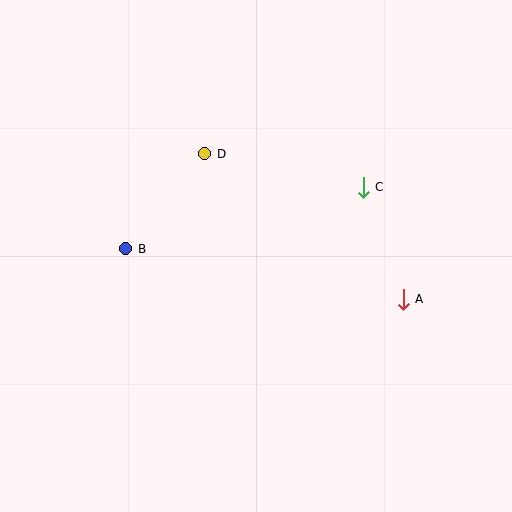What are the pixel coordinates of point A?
Point A is at (403, 299).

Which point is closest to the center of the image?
Point D at (205, 154) is closest to the center.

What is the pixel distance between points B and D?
The distance between B and D is 123 pixels.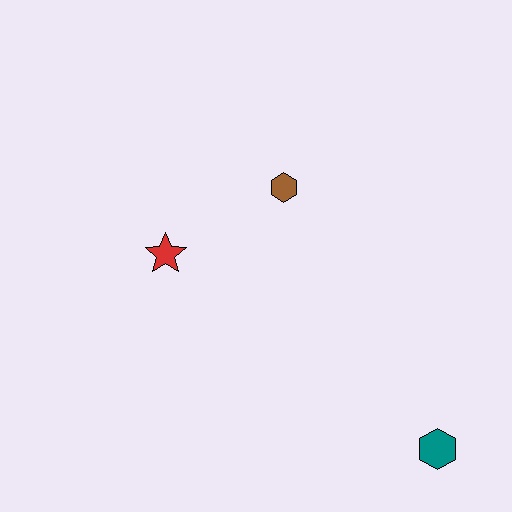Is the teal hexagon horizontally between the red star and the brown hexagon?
No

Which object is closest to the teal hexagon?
The brown hexagon is closest to the teal hexagon.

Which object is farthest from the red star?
The teal hexagon is farthest from the red star.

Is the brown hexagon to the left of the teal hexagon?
Yes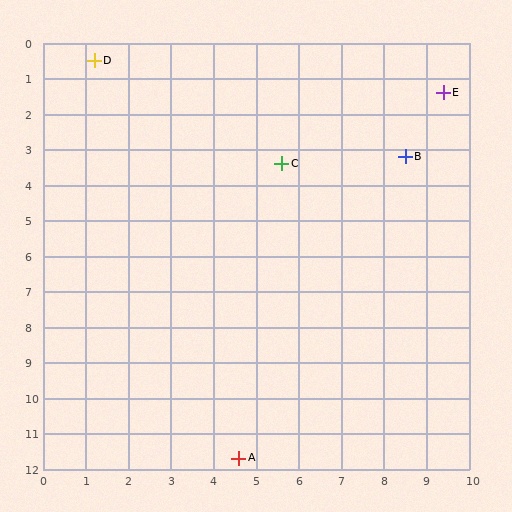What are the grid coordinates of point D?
Point D is at approximately (1.2, 0.5).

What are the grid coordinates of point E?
Point E is at approximately (9.4, 1.4).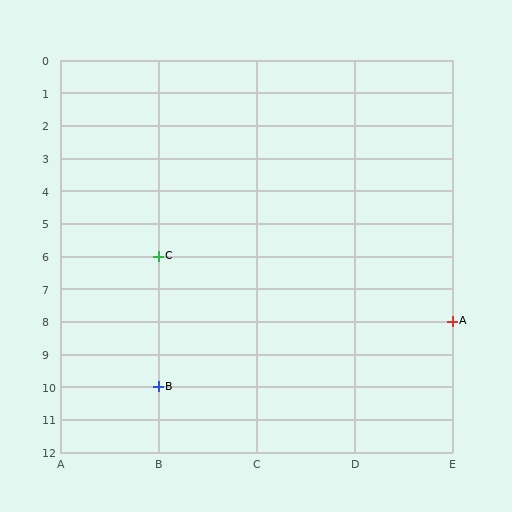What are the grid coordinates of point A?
Point A is at grid coordinates (E, 8).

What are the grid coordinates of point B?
Point B is at grid coordinates (B, 10).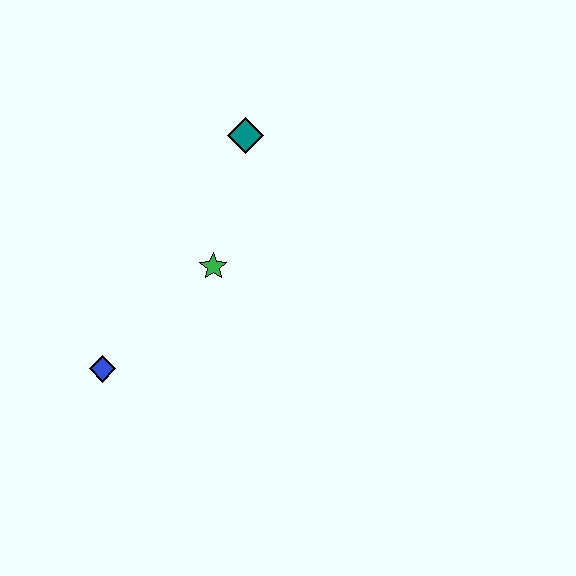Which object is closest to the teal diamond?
The green star is closest to the teal diamond.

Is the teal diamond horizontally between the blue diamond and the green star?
No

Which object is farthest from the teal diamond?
The blue diamond is farthest from the teal diamond.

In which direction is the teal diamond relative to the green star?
The teal diamond is above the green star.